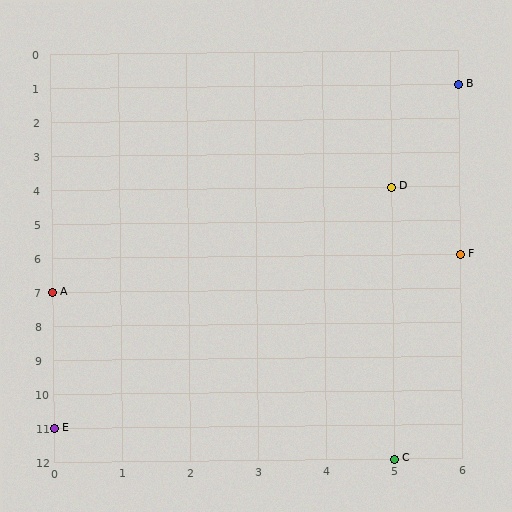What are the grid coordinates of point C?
Point C is at grid coordinates (5, 12).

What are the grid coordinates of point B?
Point B is at grid coordinates (6, 1).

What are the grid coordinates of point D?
Point D is at grid coordinates (5, 4).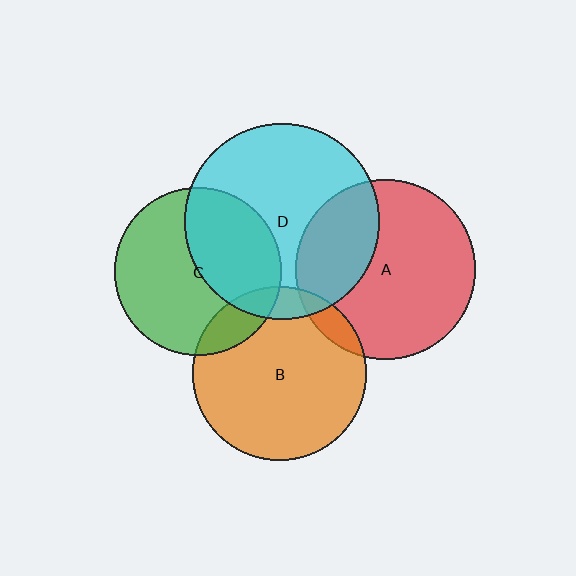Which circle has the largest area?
Circle D (cyan).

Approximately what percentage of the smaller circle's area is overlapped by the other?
Approximately 40%.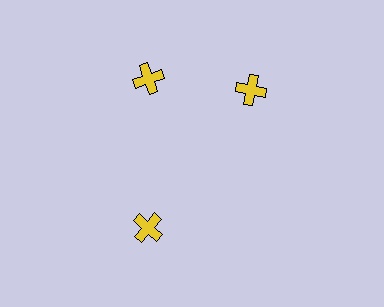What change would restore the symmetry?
The symmetry would be restored by rotating it back into even spacing with its neighbors so that all 3 crosses sit at equal angles and equal distance from the center.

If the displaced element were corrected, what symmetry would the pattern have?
It would have 3-fold rotational symmetry — the pattern would map onto itself every 120 degrees.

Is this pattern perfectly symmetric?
No. The 3 yellow crosses are arranged in a ring, but one element near the 3 o'clock position is rotated out of alignment along the ring, breaking the 3-fold rotational symmetry.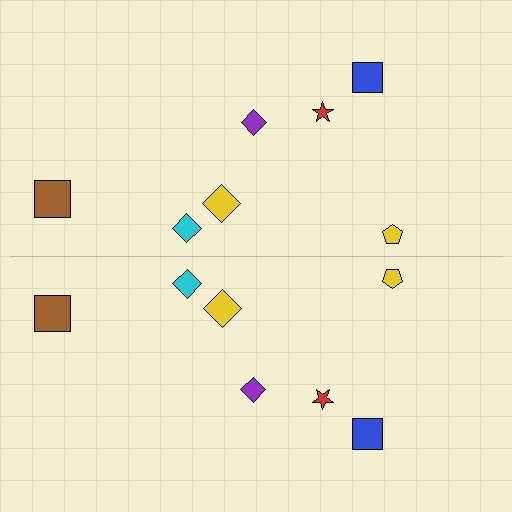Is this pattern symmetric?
Yes, this pattern has bilateral (reflection) symmetry.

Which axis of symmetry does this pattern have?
The pattern has a horizontal axis of symmetry running through the center of the image.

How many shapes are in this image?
There are 14 shapes in this image.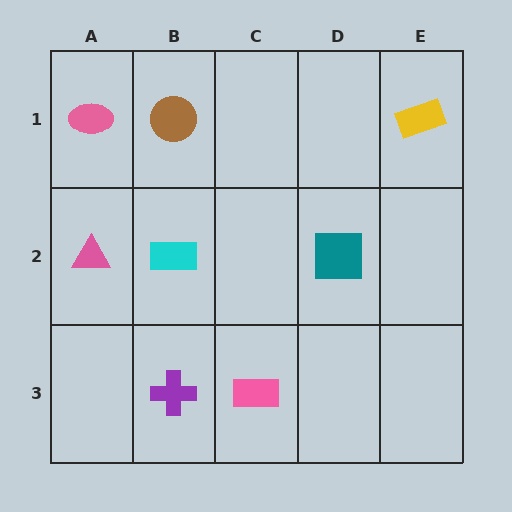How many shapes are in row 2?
3 shapes.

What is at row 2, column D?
A teal square.